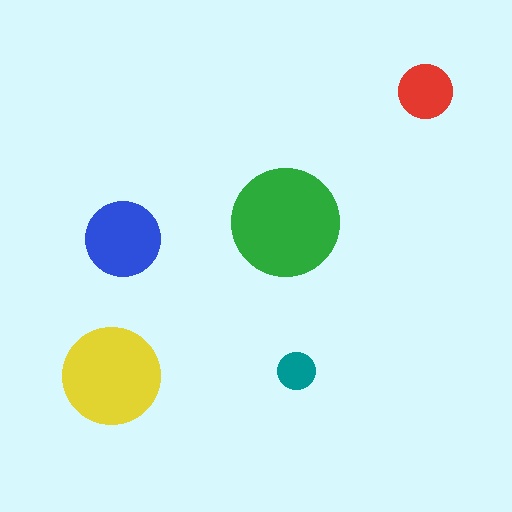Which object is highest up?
The red circle is topmost.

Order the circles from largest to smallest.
the green one, the yellow one, the blue one, the red one, the teal one.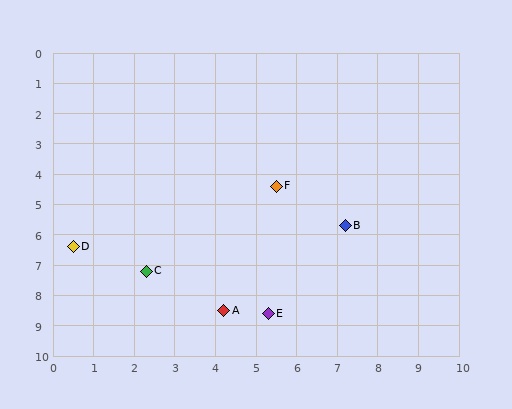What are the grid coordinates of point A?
Point A is at approximately (4.2, 8.5).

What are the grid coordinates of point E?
Point E is at approximately (5.3, 8.6).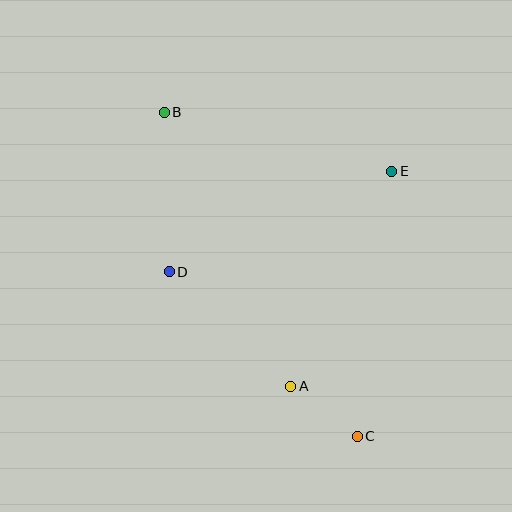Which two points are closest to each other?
Points A and C are closest to each other.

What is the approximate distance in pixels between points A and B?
The distance between A and B is approximately 301 pixels.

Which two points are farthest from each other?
Points B and C are farthest from each other.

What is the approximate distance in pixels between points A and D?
The distance between A and D is approximately 167 pixels.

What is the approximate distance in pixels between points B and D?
The distance between B and D is approximately 160 pixels.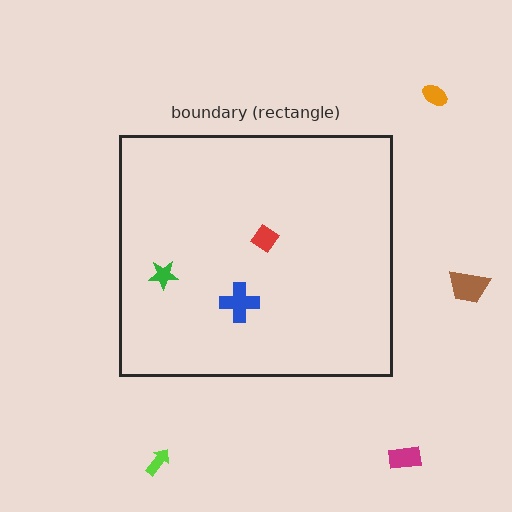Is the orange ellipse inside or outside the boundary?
Outside.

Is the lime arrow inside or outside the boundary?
Outside.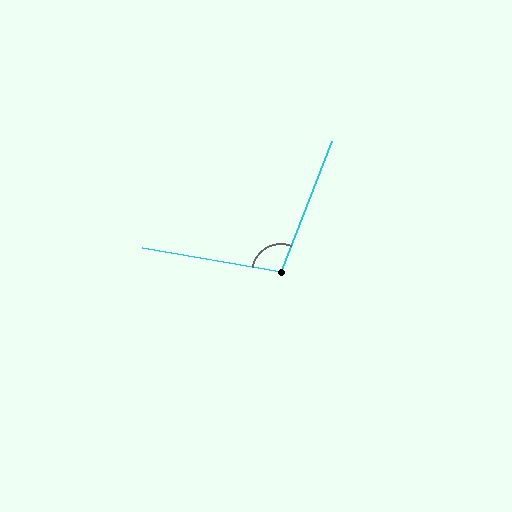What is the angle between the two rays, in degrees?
Approximately 101 degrees.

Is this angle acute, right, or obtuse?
It is obtuse.